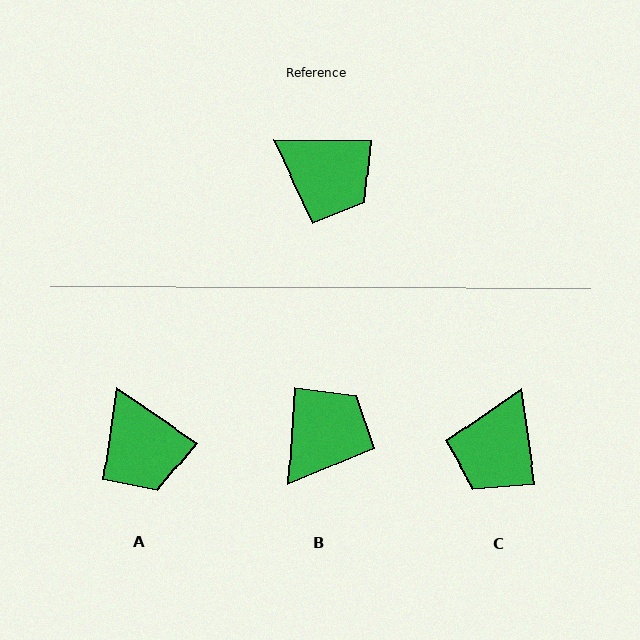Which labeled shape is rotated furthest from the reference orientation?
B, about 87 degrees away.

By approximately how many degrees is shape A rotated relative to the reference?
Approximately 34 degrees clockwise.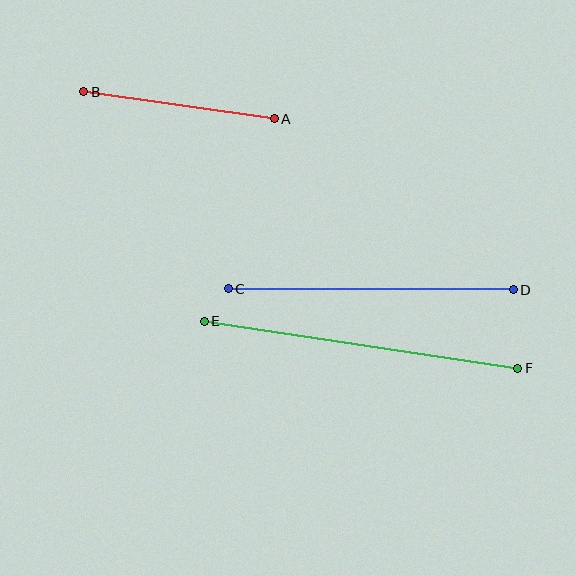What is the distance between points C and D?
The distance is approximately 285 pixels.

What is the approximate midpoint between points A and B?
The midpoint is at approximately (179, 105) pixels.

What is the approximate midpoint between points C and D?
The midpoint is at approximately (371, 289) pixels.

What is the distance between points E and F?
The distance is approximately 317 pixels.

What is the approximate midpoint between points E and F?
The midpoint is at approximately (361, 345) pixels.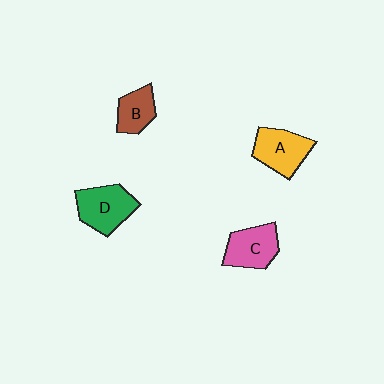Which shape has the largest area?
Shape D (green).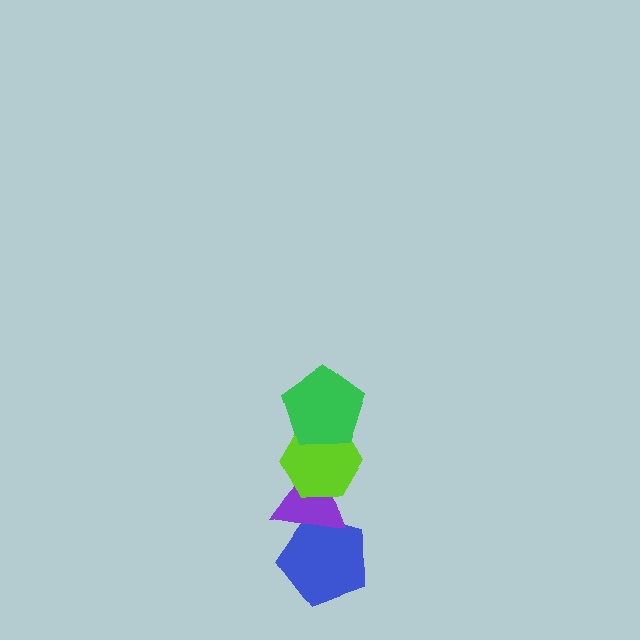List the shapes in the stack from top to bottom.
From top to bottom: the green pentagon, the lime hexagon, the purple triangle, the blue pentagon.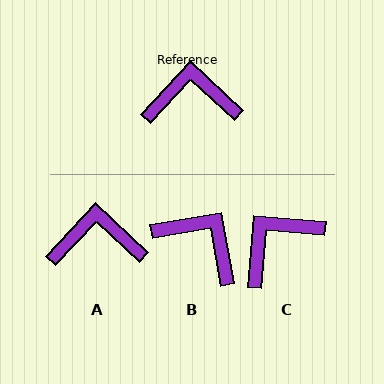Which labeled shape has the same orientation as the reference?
A.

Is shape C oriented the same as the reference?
No, it is off by about 38 degrees.